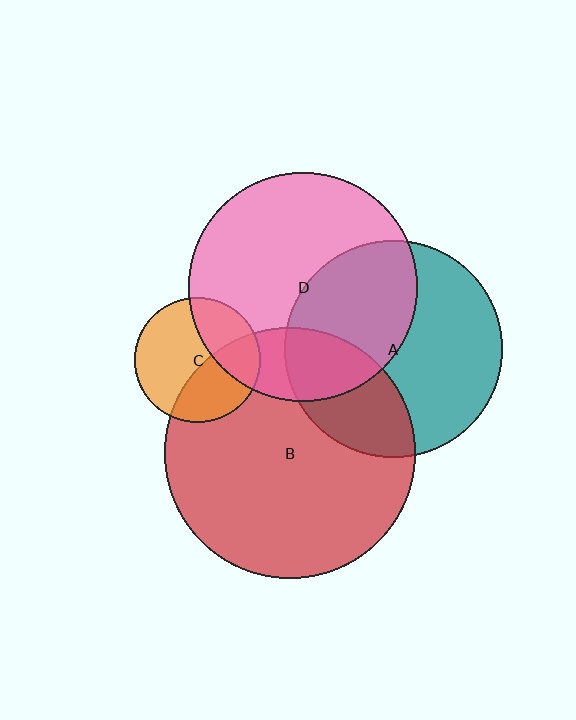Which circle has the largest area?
Circle B (red).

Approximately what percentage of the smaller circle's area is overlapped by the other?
Approximately 20%.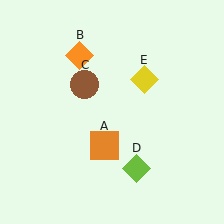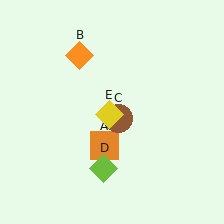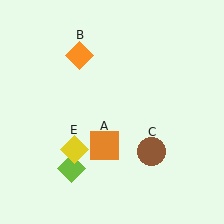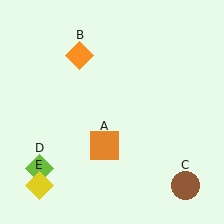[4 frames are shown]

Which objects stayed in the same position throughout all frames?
Orange square (object A) and orange diamond (object B) remained stationary.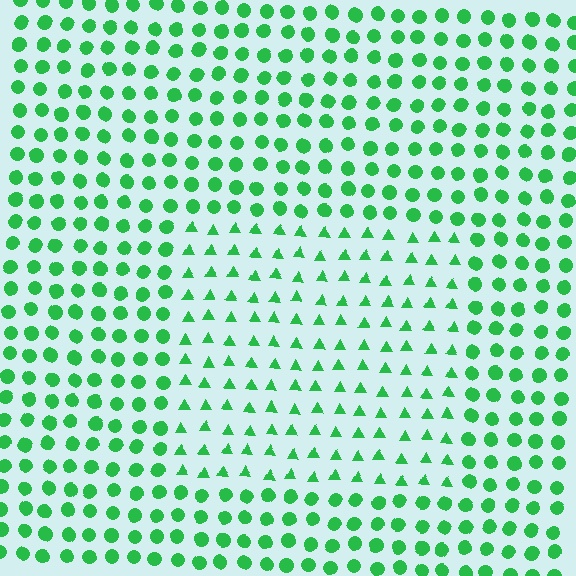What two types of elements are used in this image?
The image uses triangles inside the rectangle region and circles outside it.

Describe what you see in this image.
The image is filled with small green elements arranged in a uniform grid. A rectangle-shaped region contains triangles, while the surrounding area contains circles. The boundary is defined purely by the change in element shape.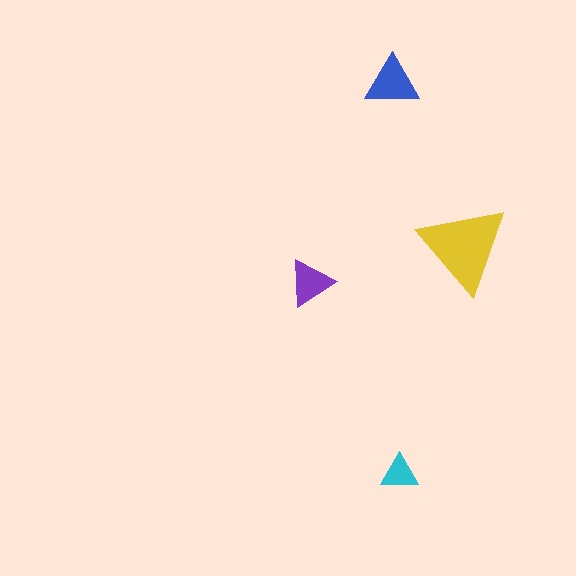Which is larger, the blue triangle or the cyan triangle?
The blue one.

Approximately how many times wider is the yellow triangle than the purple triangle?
About 2 times wider.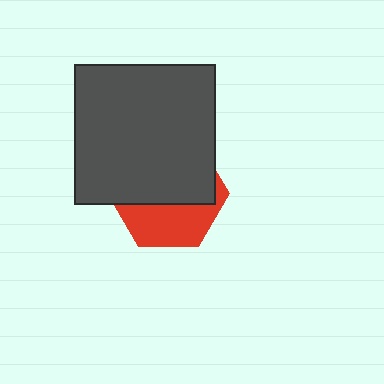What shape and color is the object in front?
The object in front is a dark gray square.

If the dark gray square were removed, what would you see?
You would see the complete red hexagon.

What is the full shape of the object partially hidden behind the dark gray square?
The partially hidden object is a red hexagon.